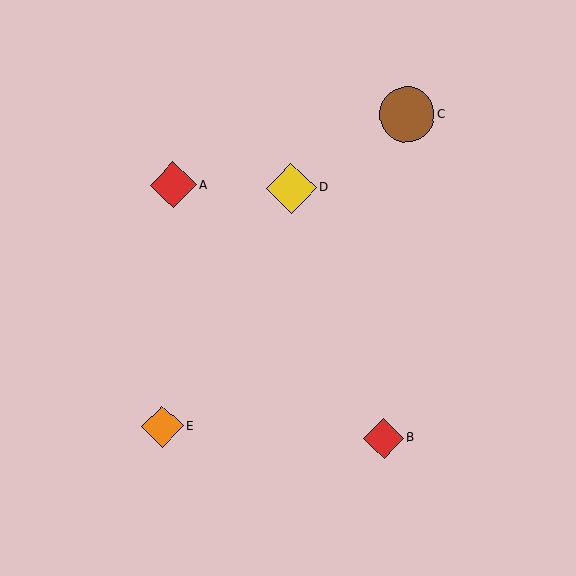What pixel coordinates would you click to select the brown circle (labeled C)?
Click at (407, 115) to select the brown circle C.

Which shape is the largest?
The brown circle (labeled C) is the largest.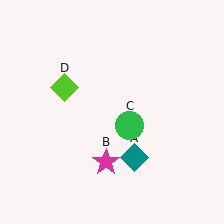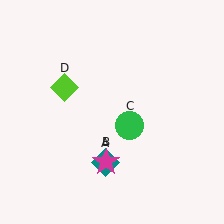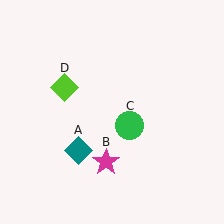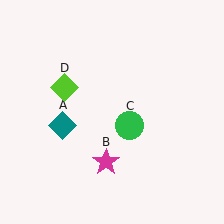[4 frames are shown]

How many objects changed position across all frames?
1 object changed position: teal diamond (object A).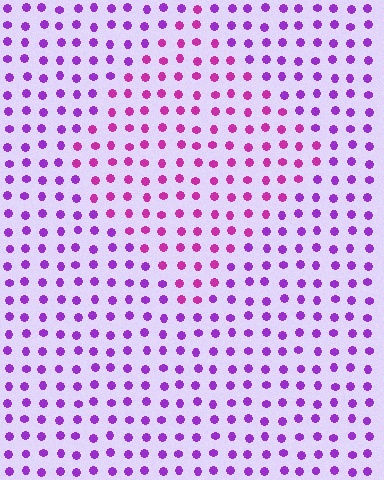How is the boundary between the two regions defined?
The boundary is defined purely by a slight shift in hue (about 32 degrees). Spacing, size, and orientation are identical on both sides.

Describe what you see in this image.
The image is filled with small purple elements in a uniform arrangement. A diamond-shaped region is visible where the elements are tinted to a slightly different hue, forming a subtle color boundary.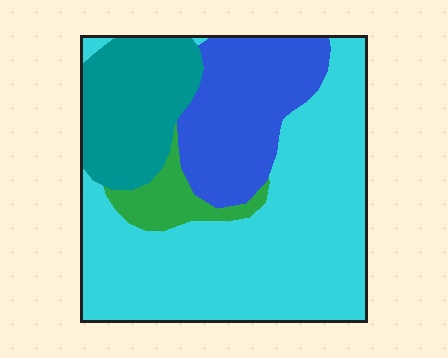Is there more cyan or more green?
Cyan.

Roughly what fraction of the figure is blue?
Blue takes up about one fifth (1/5) of the figure.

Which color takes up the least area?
Green, at roughly 5%.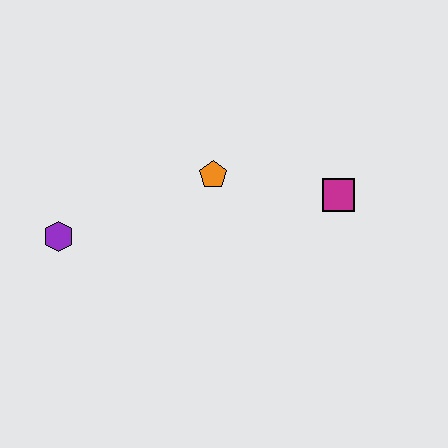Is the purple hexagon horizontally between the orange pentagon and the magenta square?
No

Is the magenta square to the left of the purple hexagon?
No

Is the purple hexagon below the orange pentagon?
Yes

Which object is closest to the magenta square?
The orange pentagon is closest to the magenta square.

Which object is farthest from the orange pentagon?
The purple hexagon is farthest from the orange pentagon.